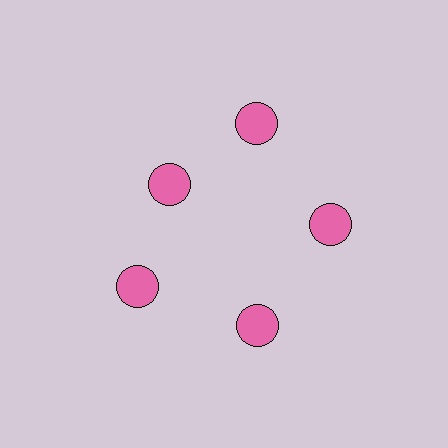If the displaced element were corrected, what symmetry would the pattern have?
It would have 5-fold rotational symmetry — the pattern would map onto itself every 72 degrees.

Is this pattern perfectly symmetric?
No. The 5 pink circles are arranged in a ring, but one element near the 10 o'clock position is pulled inward toward the center, breaking the 5-fold rotational symmetry.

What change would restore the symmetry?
The symmetry would be restored by moving it outward, back onto the ring so that all 5 circles sit at equal angles and equal distance from the center.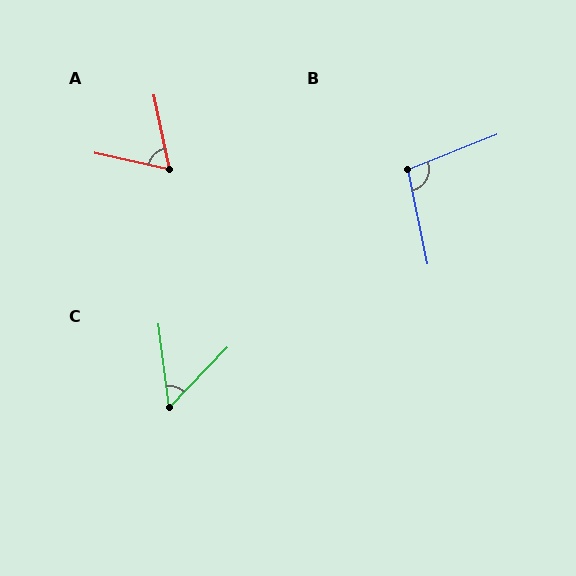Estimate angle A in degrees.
Approximately 66 degrees.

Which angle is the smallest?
C, at approximately 51 degrees.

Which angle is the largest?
B, at approximately 100 degrees.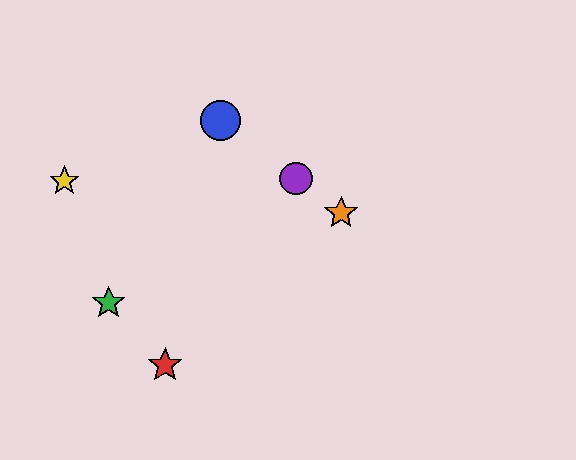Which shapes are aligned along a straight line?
The blue circle, the purple circle, the orange star are aligned along a straight line.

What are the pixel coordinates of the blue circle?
The blue circle is at (221, 121).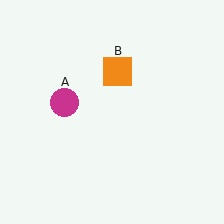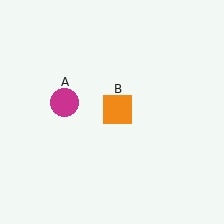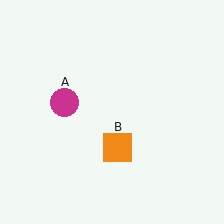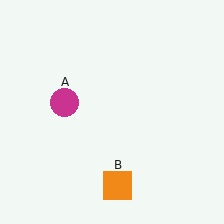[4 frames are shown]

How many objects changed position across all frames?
1 object changed position: orange square (object B).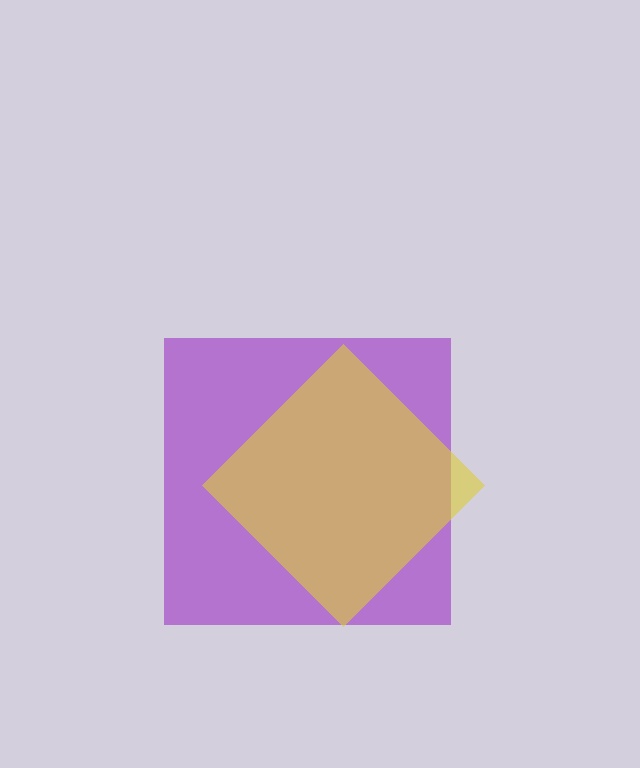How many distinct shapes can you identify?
There are 2 distinct shapes: a purple square, a yellow diamond.